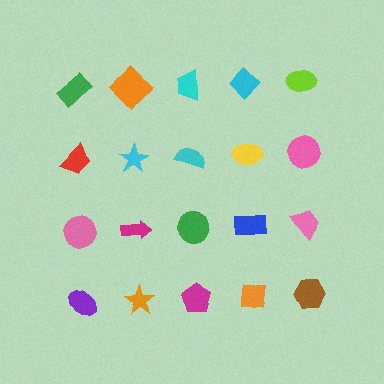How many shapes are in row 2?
5 shapes.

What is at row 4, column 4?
An orange square.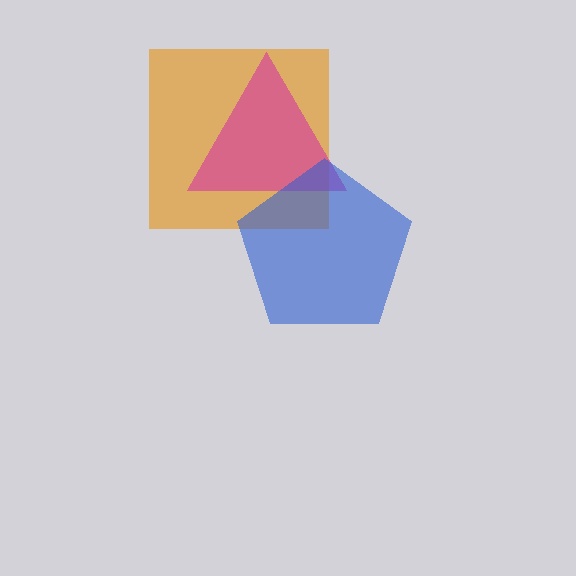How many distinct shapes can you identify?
There are 3 distinct shapes: an orange square, a magenta triangle, a blue pentagon.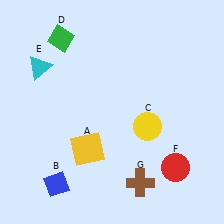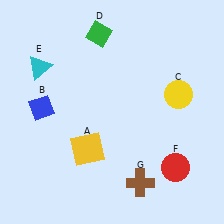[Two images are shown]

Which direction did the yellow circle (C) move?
The yellow circle (C) moved up.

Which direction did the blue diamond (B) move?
The blue diamond (B) moved up.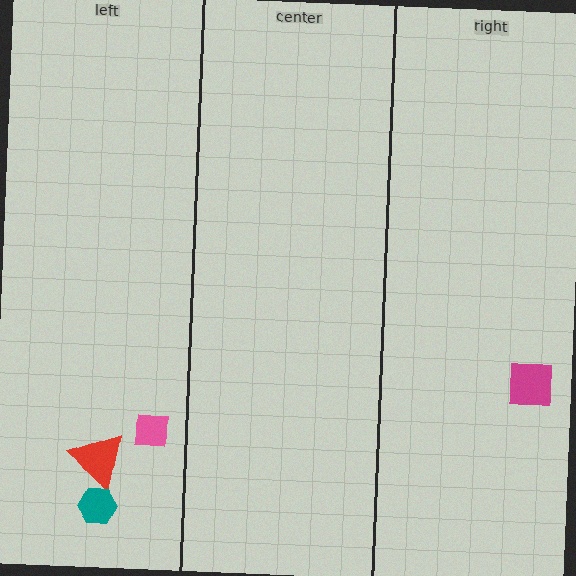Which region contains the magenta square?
The right region.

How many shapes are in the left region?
3.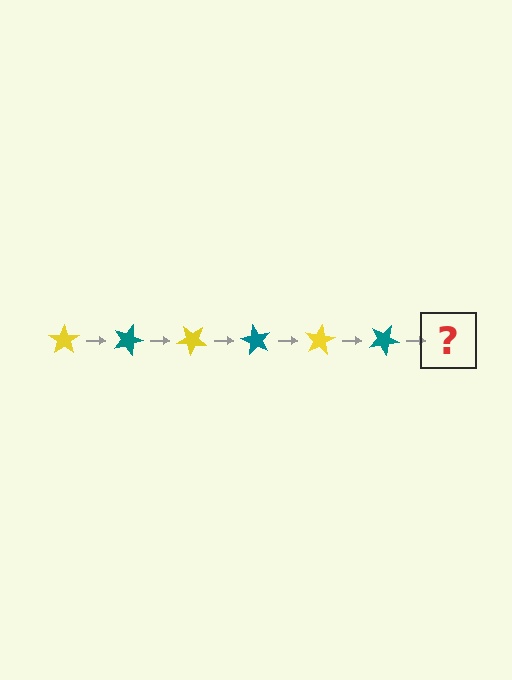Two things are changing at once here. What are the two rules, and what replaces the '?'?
The two rules are that it rotates 20 degrees each step and the color cycles through yellow and teal. The '?' should be a yellow star, rotated 120 degrees from the start.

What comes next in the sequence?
The next element should be a yellow star, rotated 120 degrees from the start.